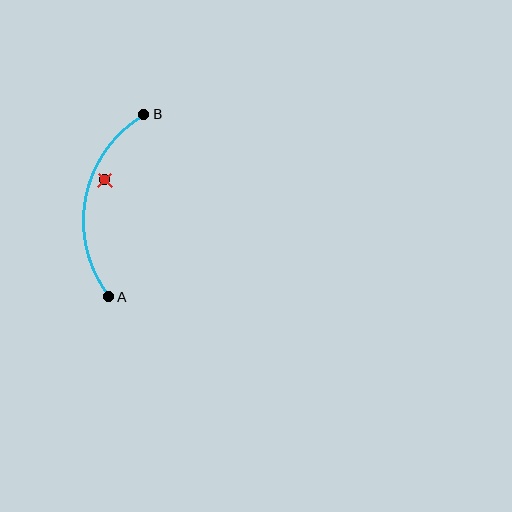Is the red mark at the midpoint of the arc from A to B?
No — the red mark does not lie on the arc at all. It sits slightly inside the curve.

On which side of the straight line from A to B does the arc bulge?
The arc bulges to the left of the straight line connecting A and B.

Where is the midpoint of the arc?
The arc midpoint is the point on the curve farthest from the straight line joining A and B. It sits to the left of that line.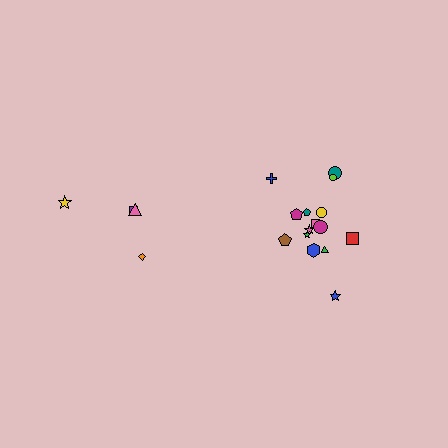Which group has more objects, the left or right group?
The right group.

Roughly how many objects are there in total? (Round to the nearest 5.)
Roughly 20 objects in total.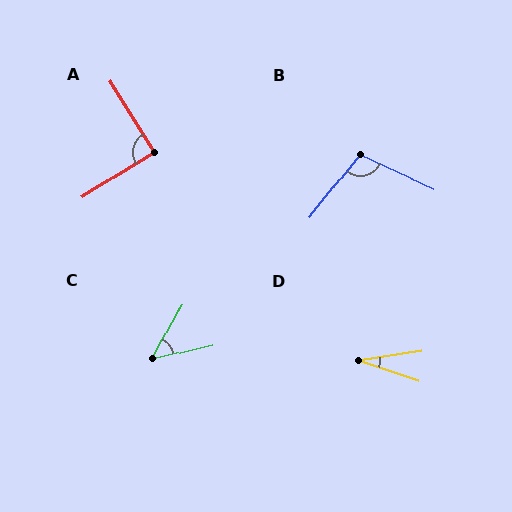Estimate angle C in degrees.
Approximately 47 degrees.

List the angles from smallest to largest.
D (27°), C (47°), A (91°), B (103°).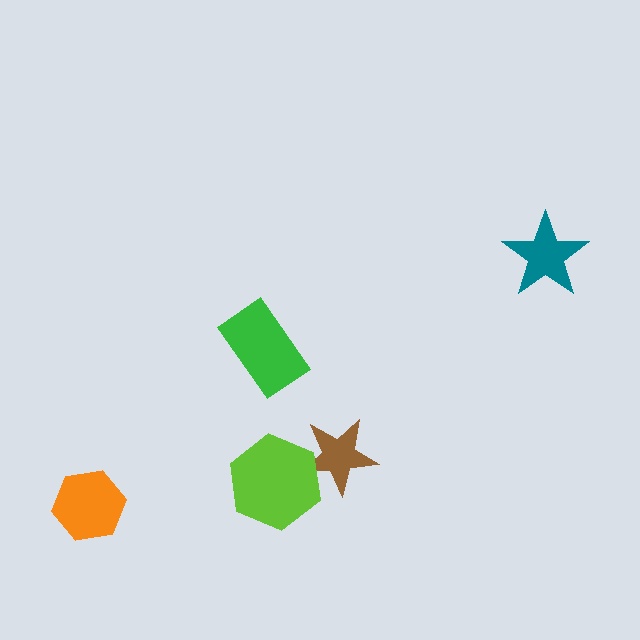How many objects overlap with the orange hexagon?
0 objects overlap with the orange hexagon.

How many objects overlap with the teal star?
0 objects overlap with the teal star.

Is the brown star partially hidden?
Yes, it is partially covered by another shape.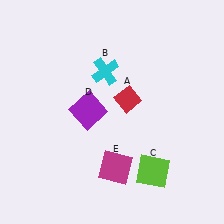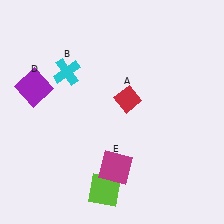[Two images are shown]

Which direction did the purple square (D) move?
The purple square (D) moved left.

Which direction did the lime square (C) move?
The lime square (C) moved left.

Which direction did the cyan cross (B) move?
The cyan cross (B) moved left.